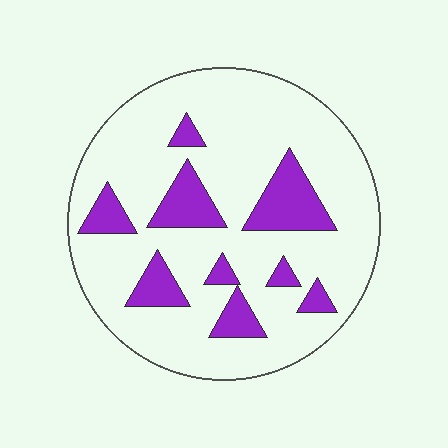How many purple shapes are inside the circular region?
9.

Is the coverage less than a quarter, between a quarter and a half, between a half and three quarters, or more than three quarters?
Less than a quarter.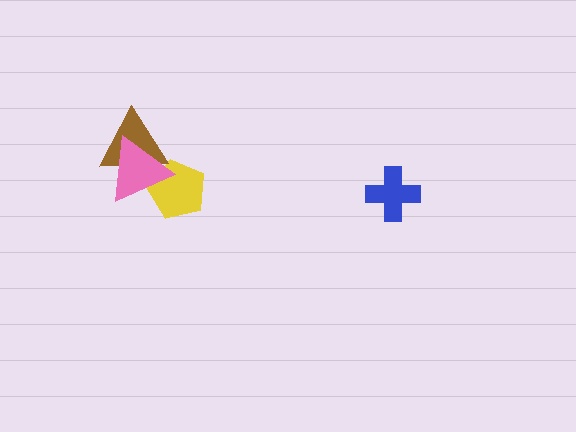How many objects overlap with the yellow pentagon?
2 objects overlap with the yellow pentagon.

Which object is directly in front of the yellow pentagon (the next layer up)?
The brown triangle is directly in front of the yellow pentagon.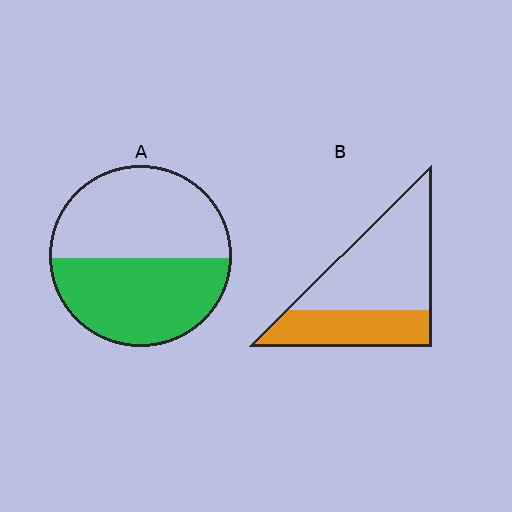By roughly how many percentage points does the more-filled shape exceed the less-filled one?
By roughly 10 percentage points (A over B).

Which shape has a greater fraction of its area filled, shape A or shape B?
Shape A.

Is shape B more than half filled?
No.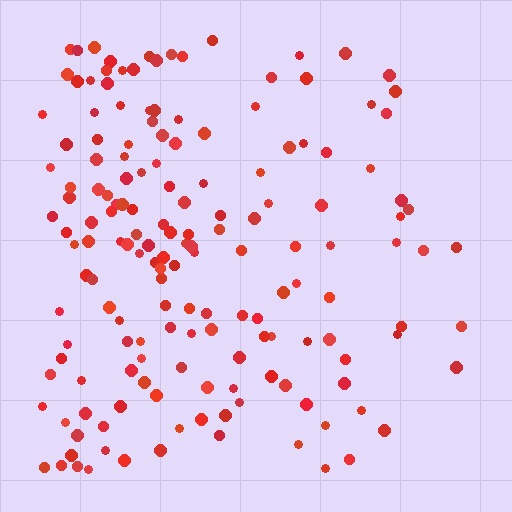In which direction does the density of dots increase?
From right to left, with the left side densest.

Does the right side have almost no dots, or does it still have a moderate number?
Still a moderate number, just noticeably fewer than the left.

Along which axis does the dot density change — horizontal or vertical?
Horizontal.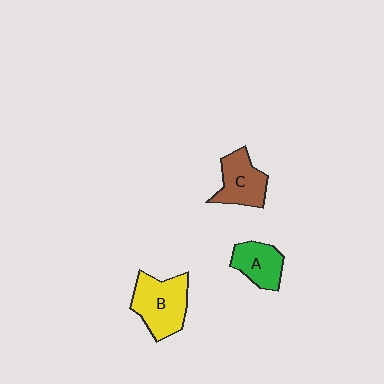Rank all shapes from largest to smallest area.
From largest to smallest: B (yellow), C (brown), A (green).